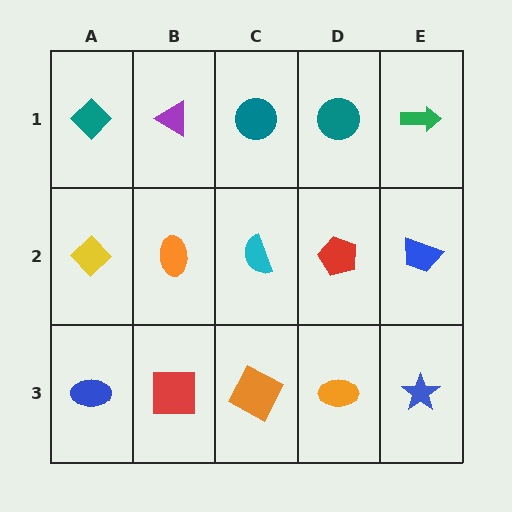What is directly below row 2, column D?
An orange ellipse.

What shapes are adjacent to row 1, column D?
A red pentagon (row 2, column D), a teal circle (row 1, column C), a green arrow (row 1, column E).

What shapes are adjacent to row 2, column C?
A teal circle (row 1, column C), an orange square (row 3, column C), an orange ellipse (row 2, column B), a red pentagon (row 2, column D).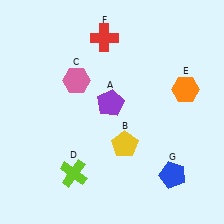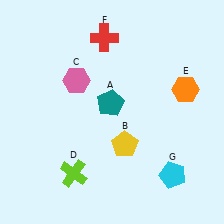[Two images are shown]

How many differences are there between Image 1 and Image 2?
There are 2 differences between the two images.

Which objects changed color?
A changed from purple to teal. G changed from blue to cyan.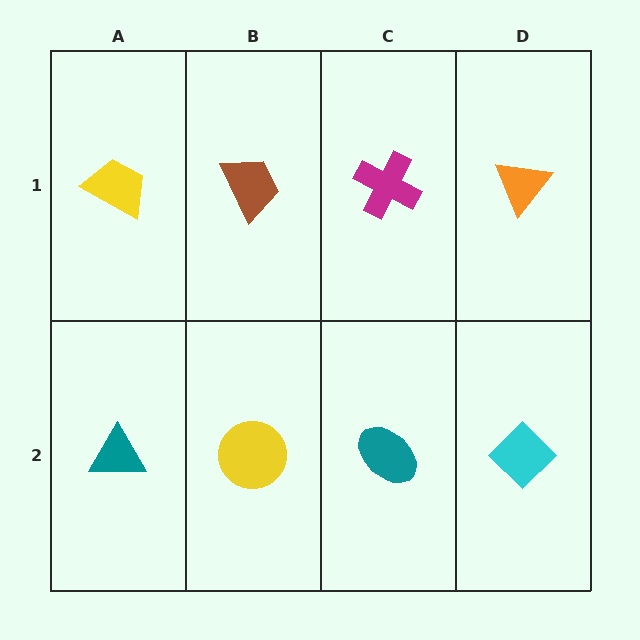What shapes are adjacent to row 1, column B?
A yellow circle (row 2, column B), a yellow trapezoid (row 1, column A), a magenta cross (row 1, column C).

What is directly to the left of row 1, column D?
A magenta cross.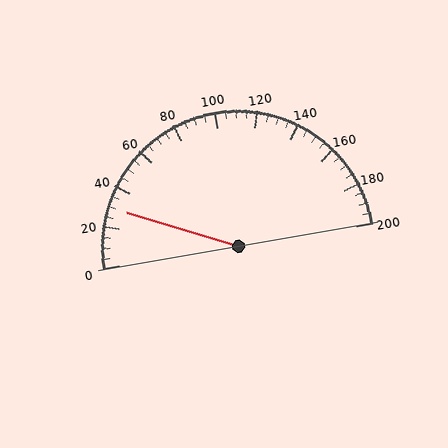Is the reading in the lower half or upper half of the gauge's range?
The reading is in the lower half of the range (0 to 200).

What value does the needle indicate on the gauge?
The needle indicates approximately 30.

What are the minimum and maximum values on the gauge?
The gauge ranges from 0 to 200.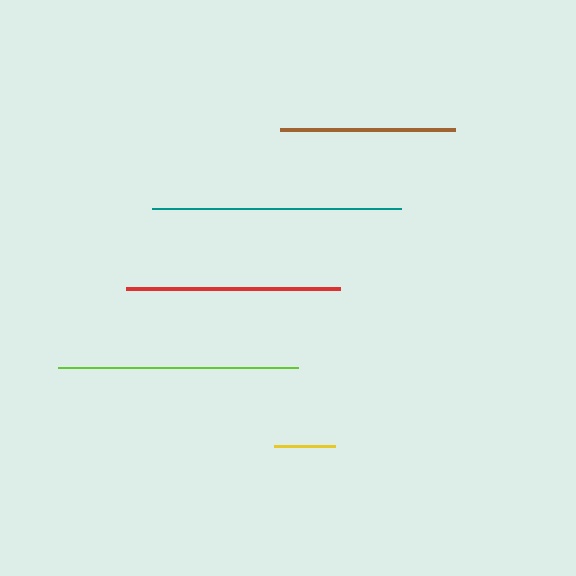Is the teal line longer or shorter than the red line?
The teal line is longer than the red line.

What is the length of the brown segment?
The brown segment is approximately 175 pixels long.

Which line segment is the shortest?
The yellow line is the shortest at approximately 62 pixels.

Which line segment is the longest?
The teal line is the longest at approximately 249 pixels.